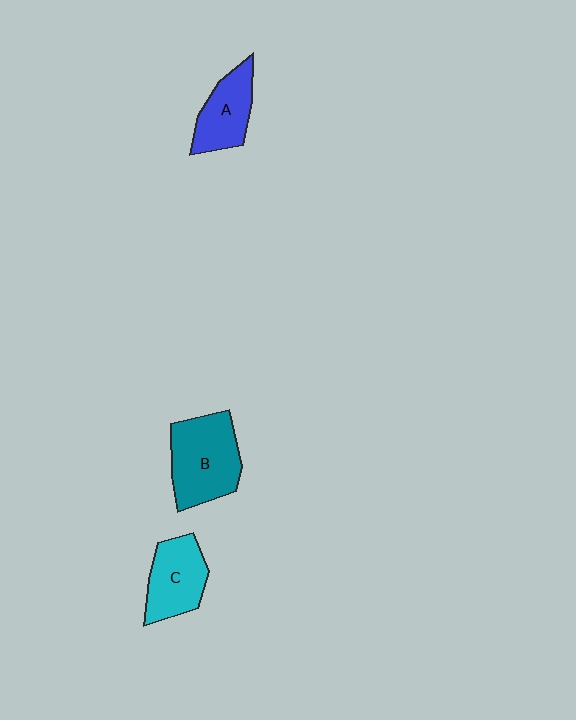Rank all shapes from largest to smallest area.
From largest to smallest: B (teal), C (cyan), A (blue).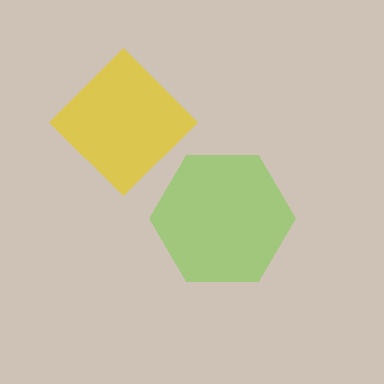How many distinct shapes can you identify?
There are 2 distinct shapes: a lime hexagon, a yellow diamond.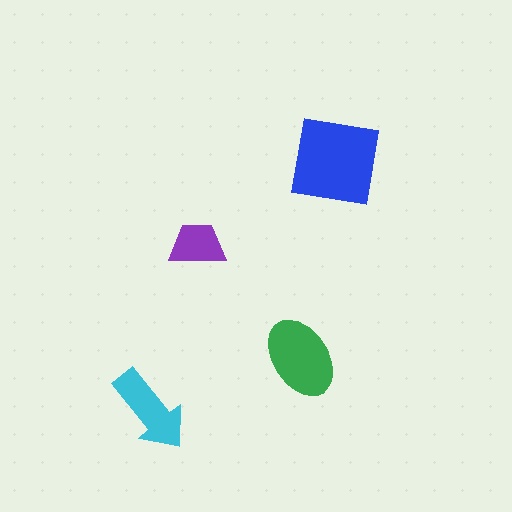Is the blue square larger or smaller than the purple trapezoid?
Larger.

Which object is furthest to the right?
The blue square is rightmost.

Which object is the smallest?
The purple trapezoid.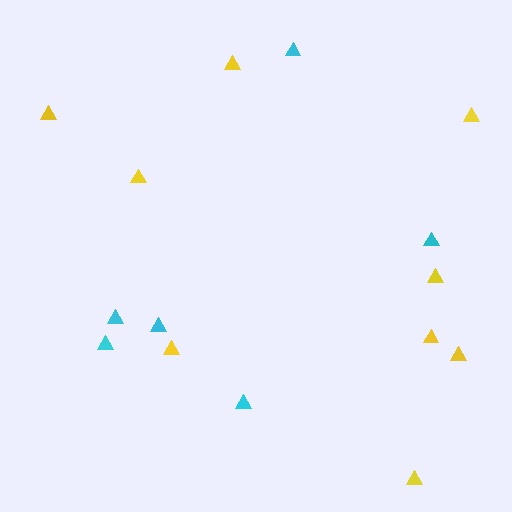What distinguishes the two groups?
There are 2 groups: one group of yellow triangles (9) and one group of cyan triangles (6).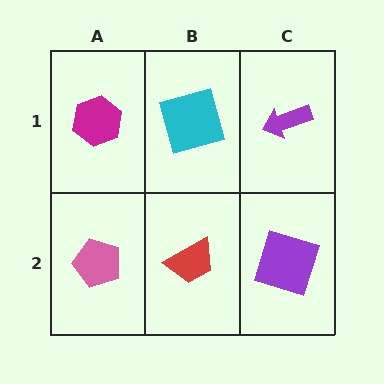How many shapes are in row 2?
3 shapes.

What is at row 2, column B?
A red trapezoid.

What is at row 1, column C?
A purple arrow.